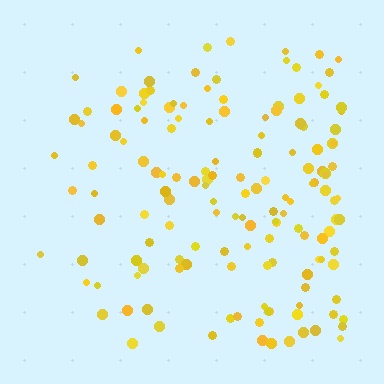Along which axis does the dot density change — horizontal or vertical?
Horizontal.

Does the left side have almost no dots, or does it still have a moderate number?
Still a moderate number, just noticeably fewer than the right.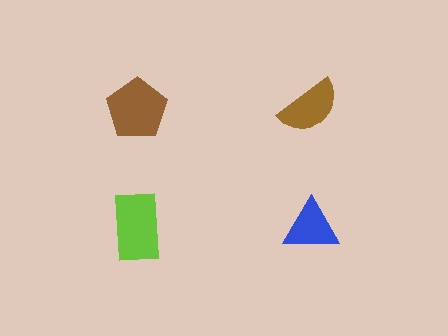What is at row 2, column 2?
A blue triangle.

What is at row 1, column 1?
A brown pentagon.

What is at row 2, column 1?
A lime rectangle.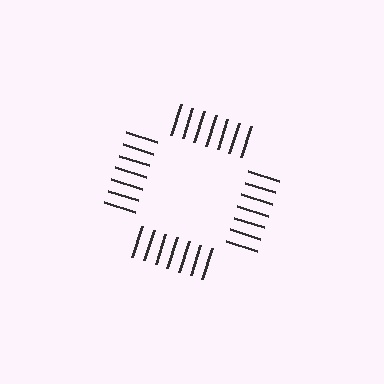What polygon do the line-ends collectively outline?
An illusory square — the line segments terminate on its edges but no continuous stroke is drawn.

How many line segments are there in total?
28 — 7 along each of the 4 edges.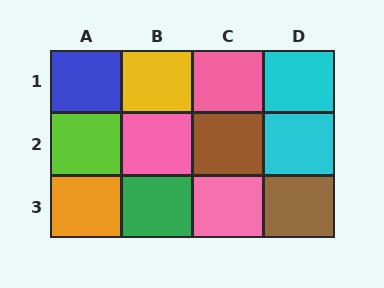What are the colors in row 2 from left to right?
Lime, pink, brown, cyan.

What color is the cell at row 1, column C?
Pink.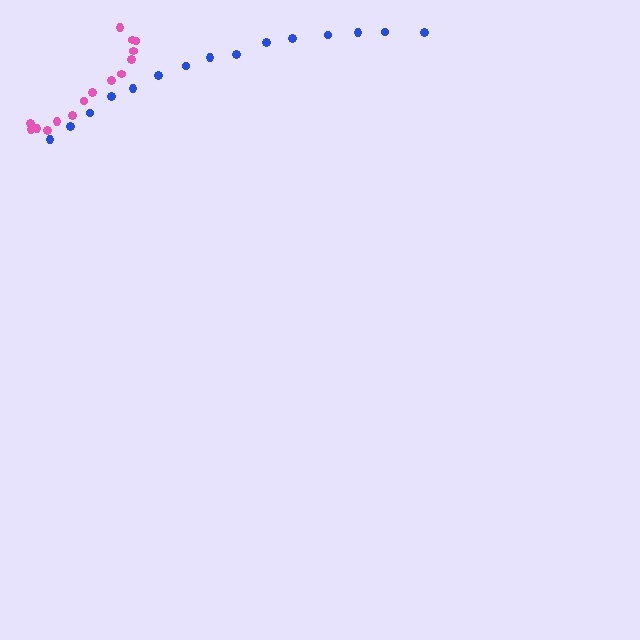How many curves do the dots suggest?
There are 2 distinct paths.